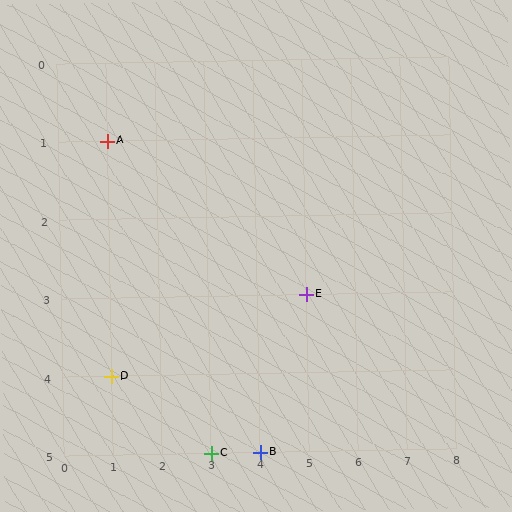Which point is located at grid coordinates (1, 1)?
Point A is at (1, 1).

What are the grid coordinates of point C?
Point C is at grid coordinates (3, 5).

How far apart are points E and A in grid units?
Points E and A are 4 columns and 2 rows apart (about 4.5 grid units diagonally).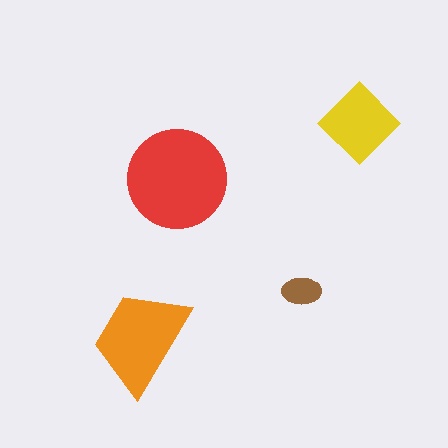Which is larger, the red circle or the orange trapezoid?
The red circle.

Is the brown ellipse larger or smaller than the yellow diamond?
Smaller.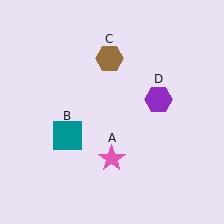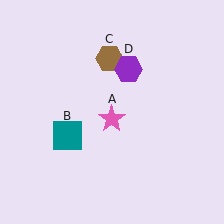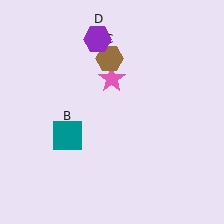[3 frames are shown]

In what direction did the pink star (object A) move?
The pink star (object A) moved up.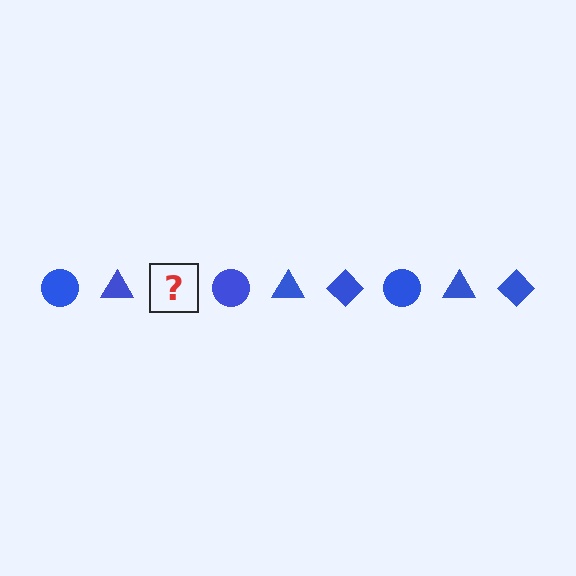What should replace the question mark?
The question mark should be replaced with a blue diamond.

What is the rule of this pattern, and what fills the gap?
The rule is that the pattern cycles through circle, triangle, diamond shapes in blue. The gap should be filled with a blue diamond.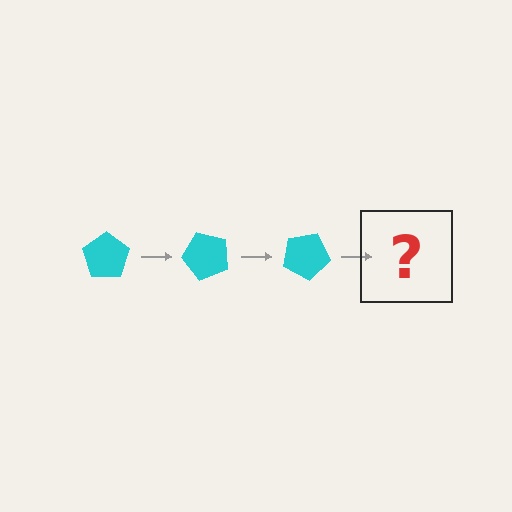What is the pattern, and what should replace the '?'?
The pattern is that the pentagon rotates 50 degrees each step. The '?' should be a cyan pentagon rotated 150 degrees.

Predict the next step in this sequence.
The next step is a cyan pentagon rotated 150 degrees.